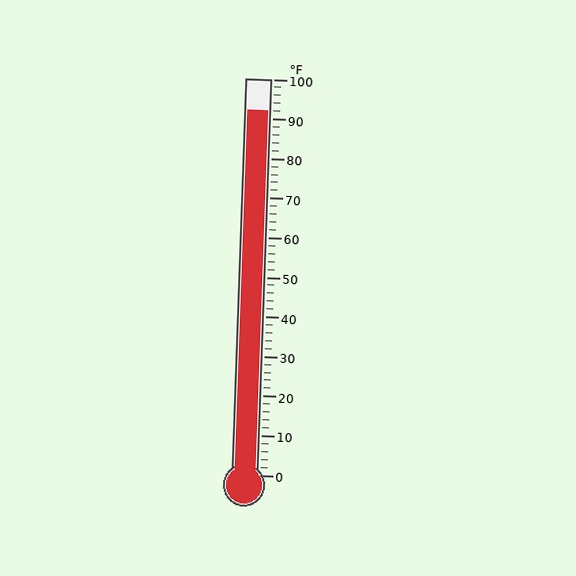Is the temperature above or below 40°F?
The temperature is above 40°F.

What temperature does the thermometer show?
The thermometer shows approximately 92°F.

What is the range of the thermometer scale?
The thermometer scale ranges from 0°F to 100°F.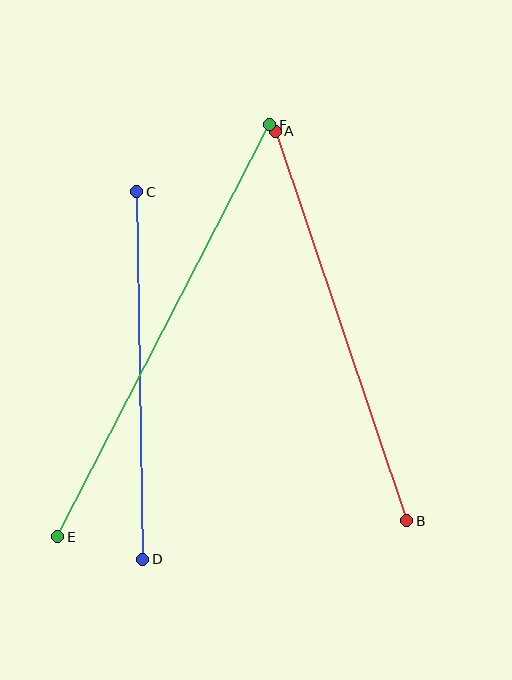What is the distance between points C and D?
The distance is approximately 368 pixels.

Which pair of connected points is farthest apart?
Points E and F are farthest apart.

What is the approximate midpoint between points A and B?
The midpoint is at approximately (341, 326) pixels.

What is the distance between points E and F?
The distance is approximately 464 pixels.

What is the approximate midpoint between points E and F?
The midpoint is at approximately (164, 331) pixels.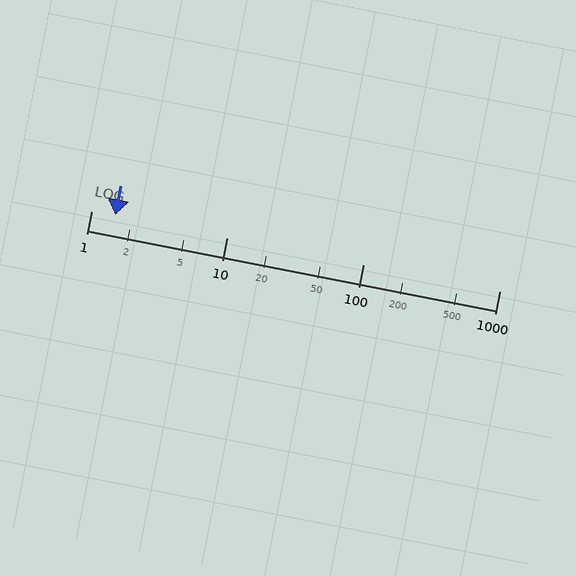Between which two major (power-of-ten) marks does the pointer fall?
The pointer is between 1 and 10.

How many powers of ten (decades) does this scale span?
The scale spans 3 decades, from 1 to 1000.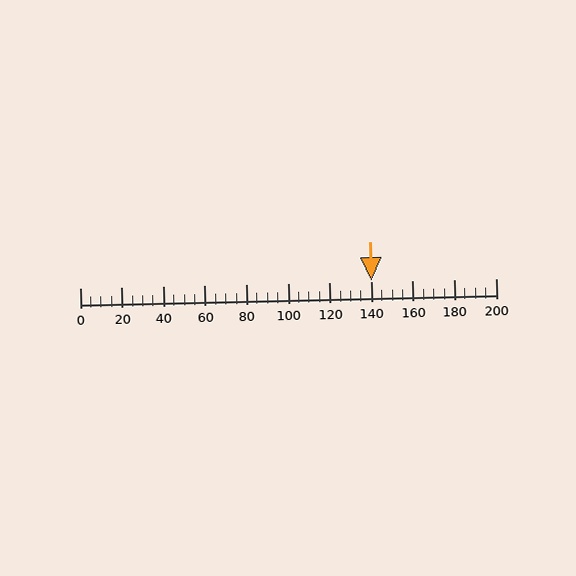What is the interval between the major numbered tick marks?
The major tick marks are spaced 20 units apart.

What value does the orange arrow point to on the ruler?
The orange arrow points to approximately 140.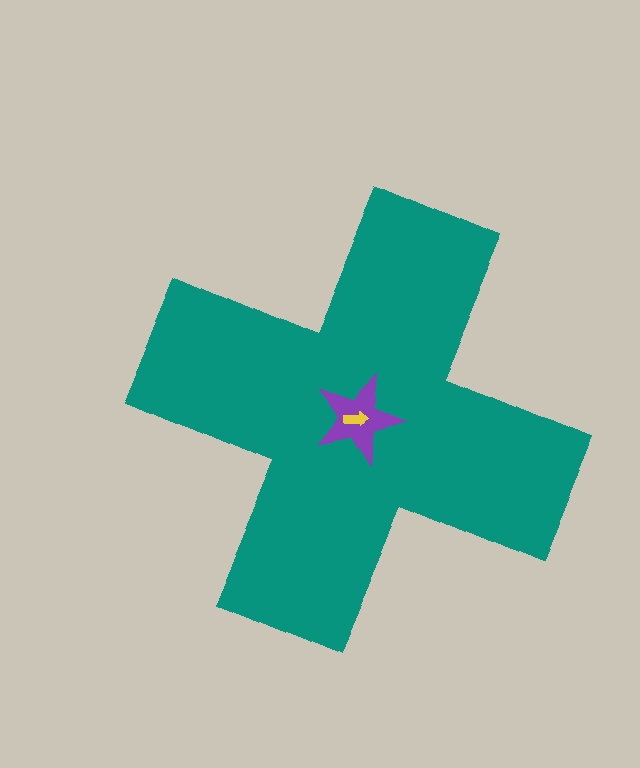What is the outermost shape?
The teal cross.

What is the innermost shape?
The yellow arrow.